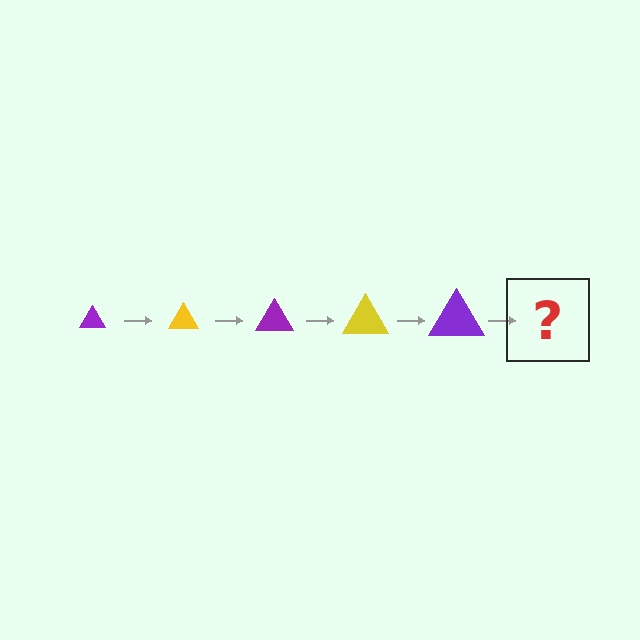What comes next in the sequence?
The next element should be a yellow triangle, larger than the previous one.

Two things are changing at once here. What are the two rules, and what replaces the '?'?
The two rules are that the triangle grows larger each step and the color cycles through purple and yellow. The '?' should be a yellow triangle, larger than the previous one.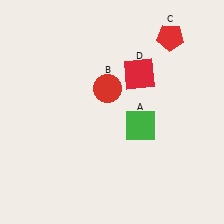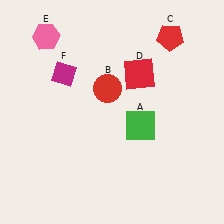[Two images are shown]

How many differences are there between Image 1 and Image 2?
There are 2 differences between the two images.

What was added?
A pink hexagon (E), a magenta diamond (F) were added in Image 2.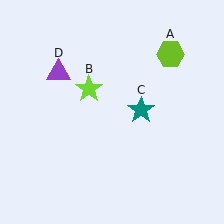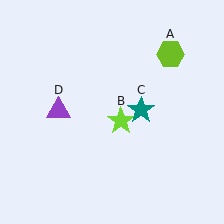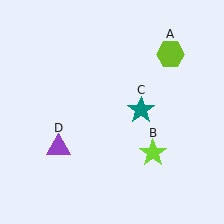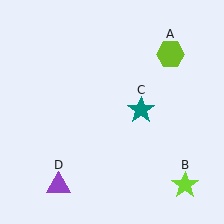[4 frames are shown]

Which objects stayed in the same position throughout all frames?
Lime hexagon (object A) and teal star (object C) remained stationary.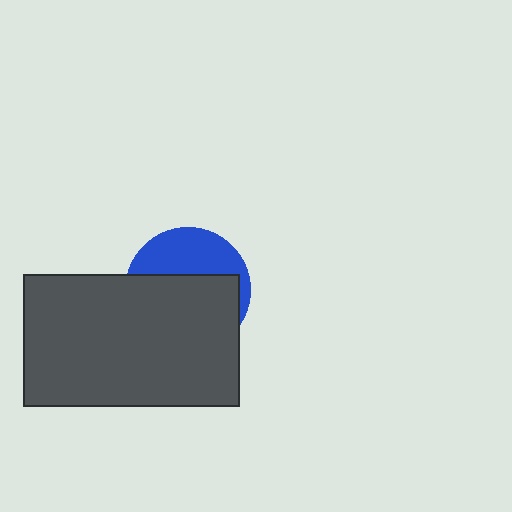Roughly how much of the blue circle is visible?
A small part of it is visible (roughly 37%).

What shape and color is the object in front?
The object in front is a dark gray rectangle.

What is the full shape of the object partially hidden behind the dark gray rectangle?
The partially hidden object is a blue circle.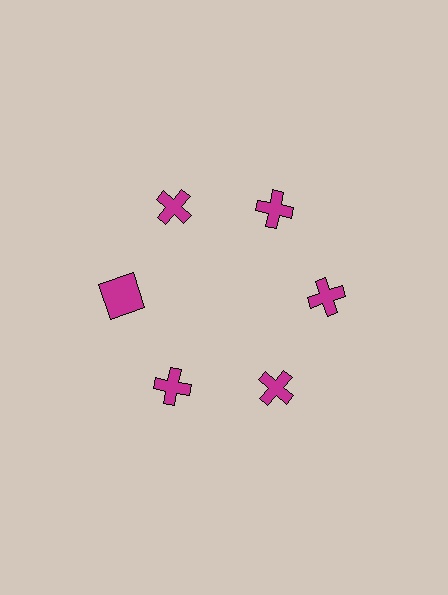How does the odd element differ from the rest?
It has a different shape: square instead of cross.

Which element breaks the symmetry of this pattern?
The magenta square at roughly the 9 o'clock position breaks the symmetry. All other shapes are magenta crosses.